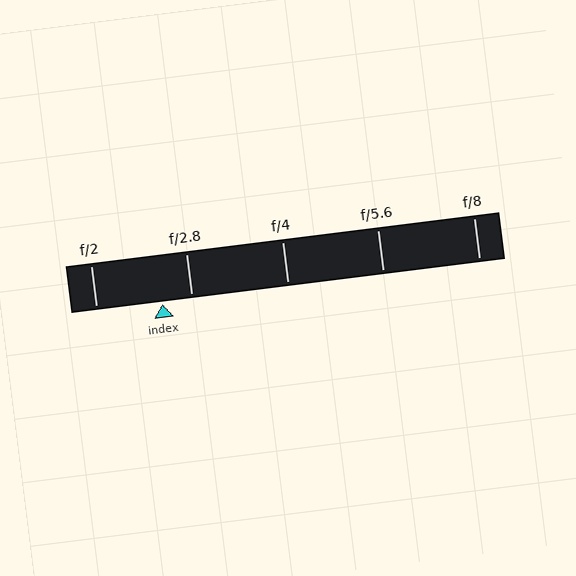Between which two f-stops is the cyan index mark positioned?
The index mark is between f/2 and f/2.8.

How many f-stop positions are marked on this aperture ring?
There are 5 f-stop positions marked.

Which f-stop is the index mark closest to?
The index mark is closest to f/2.8.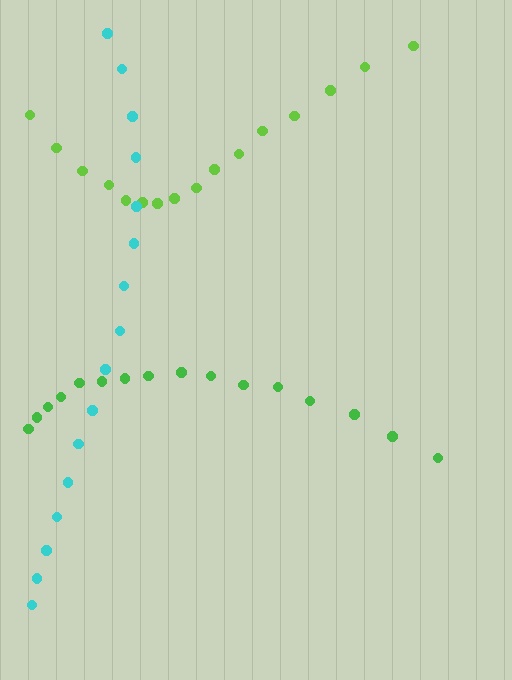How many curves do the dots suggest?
There are 3 distinct paths.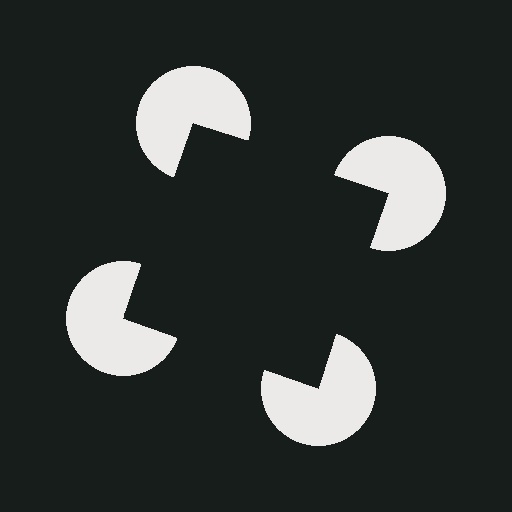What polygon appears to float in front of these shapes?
An illusory square — its edges are inferred from the aligned wedge cuts in the pac-man discs, not physically drawn.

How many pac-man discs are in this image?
There are 4 — one at each vertex of the illusory square.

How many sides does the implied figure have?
4 sides.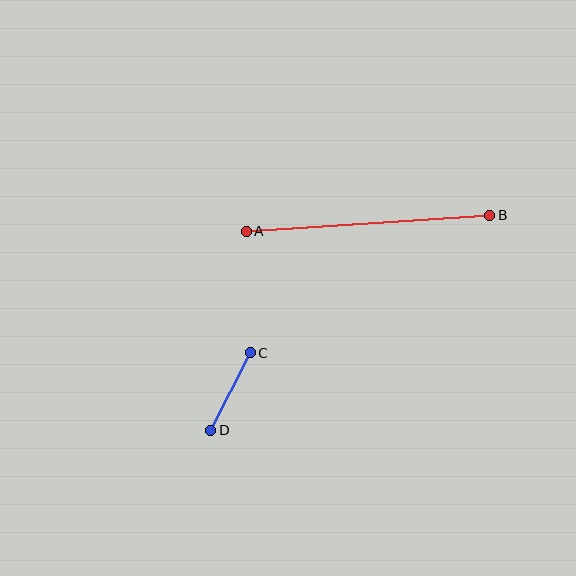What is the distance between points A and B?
The distance is approximately 245 pixels.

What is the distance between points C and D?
The distance is approximately 87 pixels.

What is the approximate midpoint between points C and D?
The midpoint is at approximately (230, 392) pixels.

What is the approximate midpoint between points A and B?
The midpoint is at approximately (368, 223) pixels.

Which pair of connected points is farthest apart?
Points A and B are farthest apart.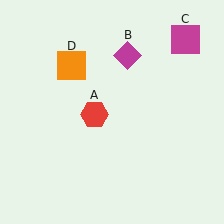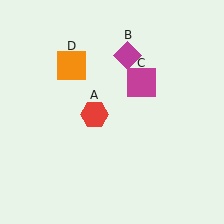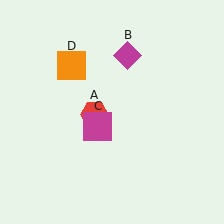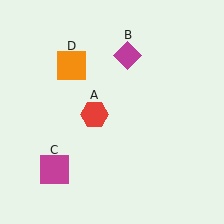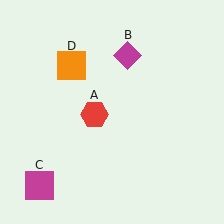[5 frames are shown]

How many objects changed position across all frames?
1 object changed position: magenta square (object C).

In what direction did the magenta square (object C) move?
The magenta square (object C) moved down and to the left.